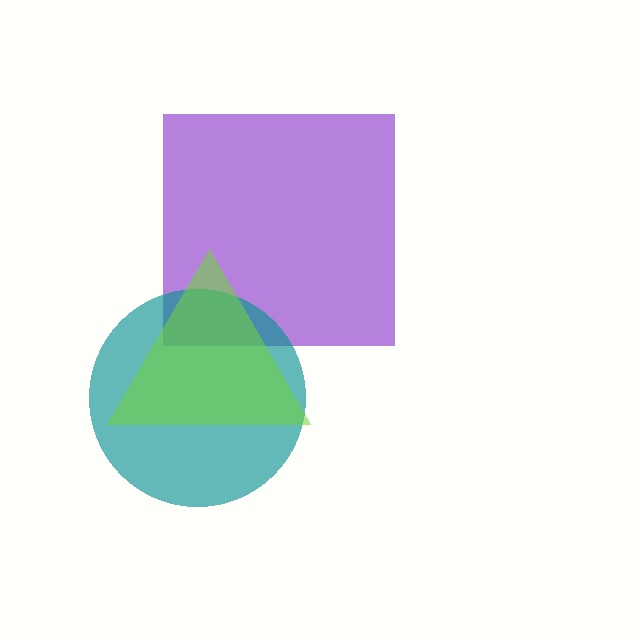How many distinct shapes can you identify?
There are 3 distinct shapes: a purple square, a teal circle, a lime triangle.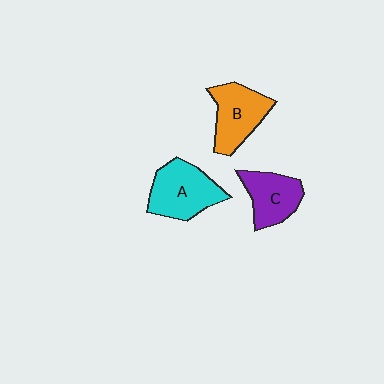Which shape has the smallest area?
Shape C (purple).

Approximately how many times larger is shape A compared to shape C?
Approximately 1.3 times.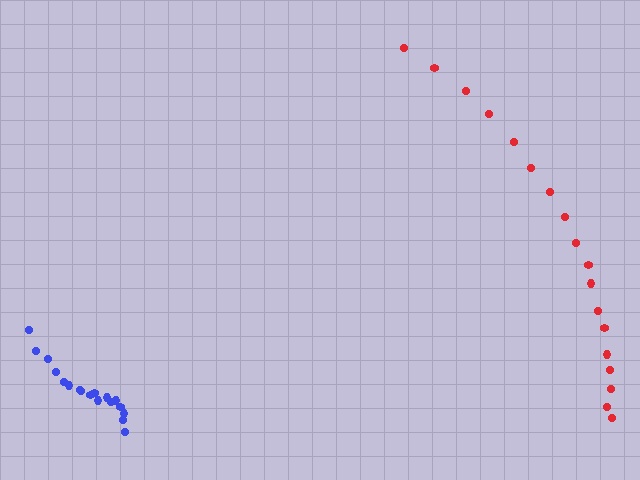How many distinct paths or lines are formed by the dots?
There are 2 distinct paths.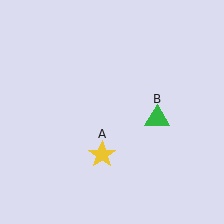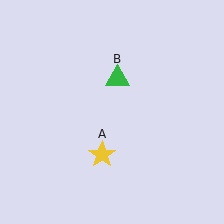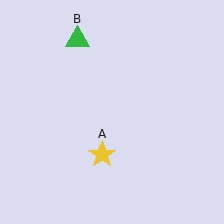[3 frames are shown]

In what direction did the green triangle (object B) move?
The green triangle (object B) moved up and to the left.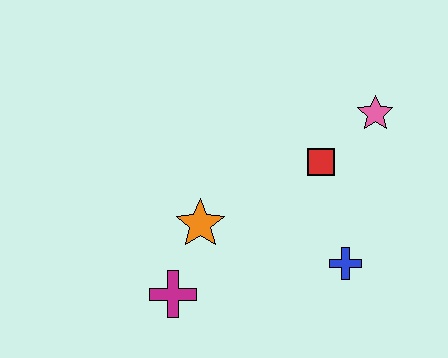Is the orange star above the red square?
No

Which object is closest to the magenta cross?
The orange star is closest to the magenta cross.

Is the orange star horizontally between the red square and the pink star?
No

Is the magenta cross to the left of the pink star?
Yes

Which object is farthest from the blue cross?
The magenta cross is farthest from the blue cross.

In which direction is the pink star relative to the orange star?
The pink star is to the right of the orange star.